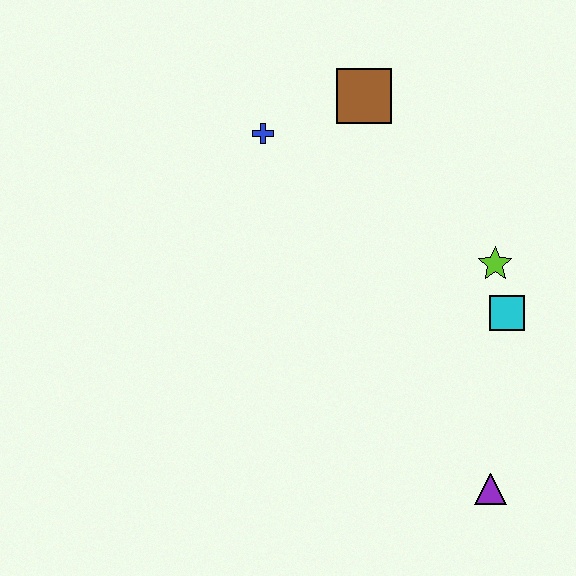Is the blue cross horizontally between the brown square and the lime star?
No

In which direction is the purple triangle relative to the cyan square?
The purple triangle is below the cyan square.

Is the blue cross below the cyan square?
No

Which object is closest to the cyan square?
The lime star is closest to the cyan square.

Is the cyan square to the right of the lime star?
Yes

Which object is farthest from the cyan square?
The blue cross is farthest from the cyan square.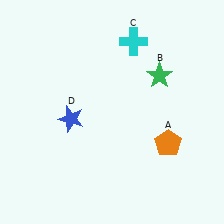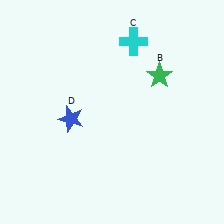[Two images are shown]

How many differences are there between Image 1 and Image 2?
There is 1 difference between the two images.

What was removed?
The orange pentagon (A) was removed in Image 2.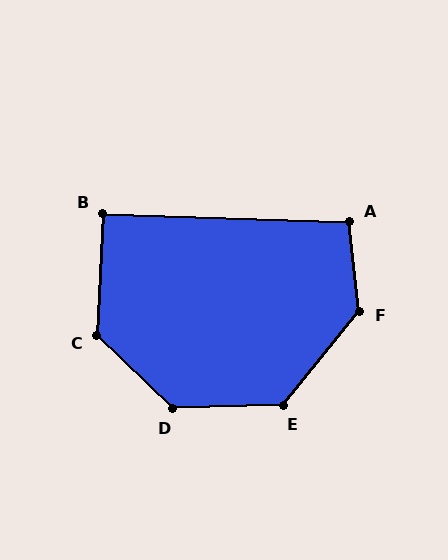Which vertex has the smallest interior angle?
B, at approximately 91 degrees.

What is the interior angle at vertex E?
Approximately 131 degrees (obtuse).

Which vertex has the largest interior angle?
F, at approximately 135 degrees.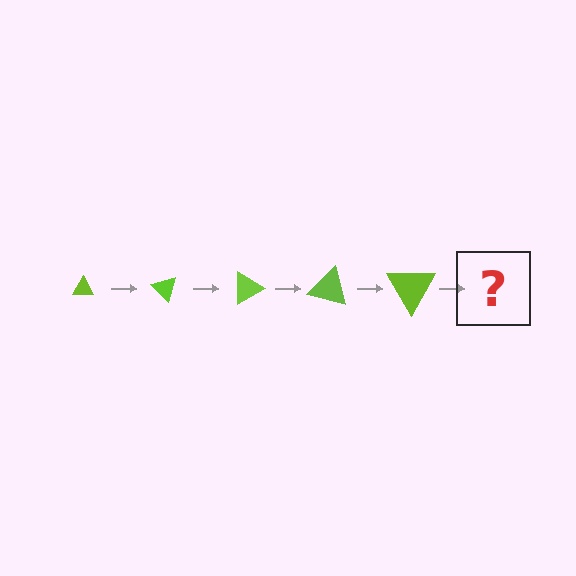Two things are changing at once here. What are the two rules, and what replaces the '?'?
The two rules are that the triangle grows larger each step and it rotates 45 degrees each step. The '?' should be a triangle, larger than the previous one and rotated 225 degrees from the start.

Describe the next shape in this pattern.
It should be a triangle, larger than the previous one and rotated 225 degrees from the start.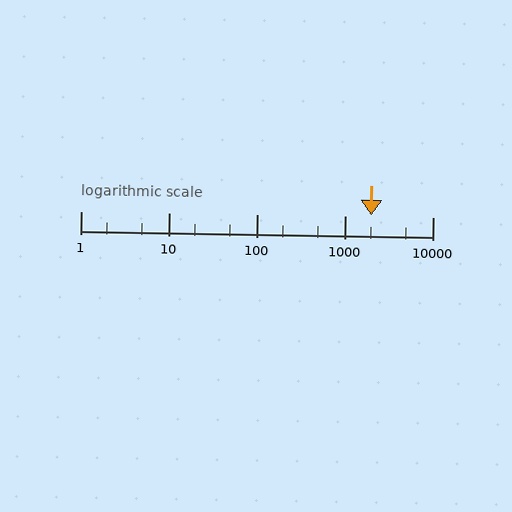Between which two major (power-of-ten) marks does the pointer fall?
The pointer is between 1000 and 10000.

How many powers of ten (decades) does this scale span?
The scale spans 4 decades, from 1 to 10000.